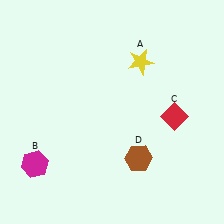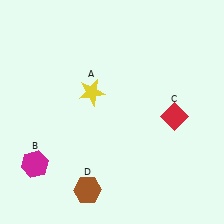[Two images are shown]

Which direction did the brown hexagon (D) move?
The brown hexagon (D) moved left.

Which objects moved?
The objects that moved are: the yellow star (A), the brown hexagon (D).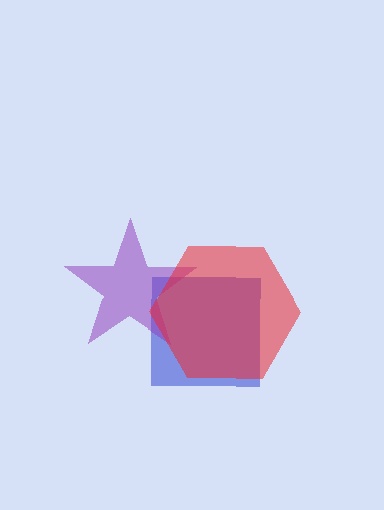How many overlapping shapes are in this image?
There are 3 overlapping shapes in the image.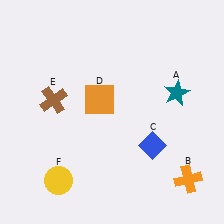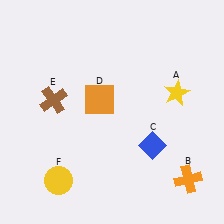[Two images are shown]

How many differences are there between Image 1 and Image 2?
There is 1 difference between the two images.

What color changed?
The star (A) changed from teal in Image 1 to yellow in Image 2.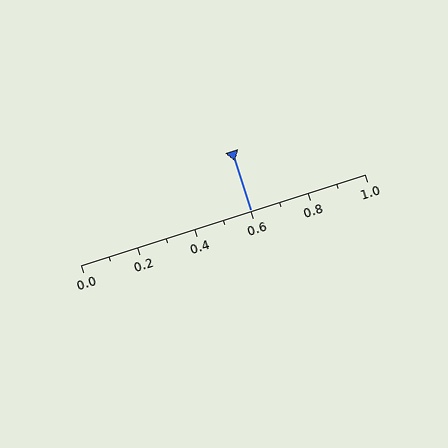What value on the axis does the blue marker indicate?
The marker indicates approximately 0.6.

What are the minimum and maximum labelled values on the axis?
The axis runs from 0.0 to 1.0.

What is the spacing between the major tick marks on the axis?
The major ticks are spaced 0.2 apart.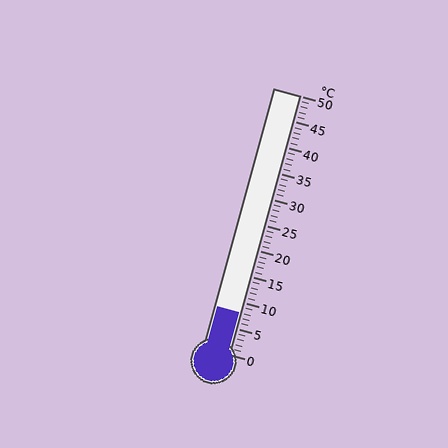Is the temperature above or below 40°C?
The temperature is below 40°C.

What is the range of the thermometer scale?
The thermometer scale ranges from 0°C to 50°C.